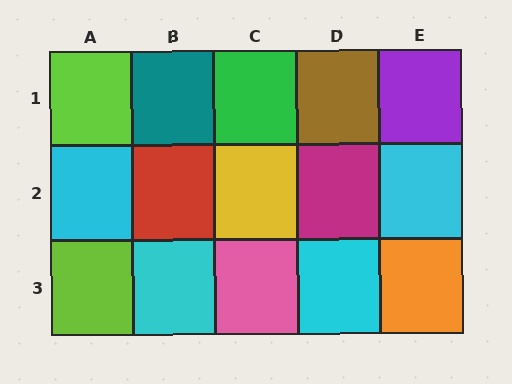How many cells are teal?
1 cell is teal.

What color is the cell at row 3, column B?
Cyan.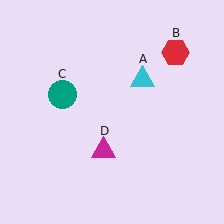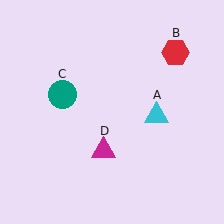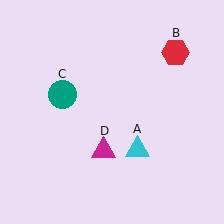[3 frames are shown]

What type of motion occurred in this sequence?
The cyan triangle (object A) rotated clockwise around the center of the scene.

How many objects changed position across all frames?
1 object changed position: cyan triangle (object A).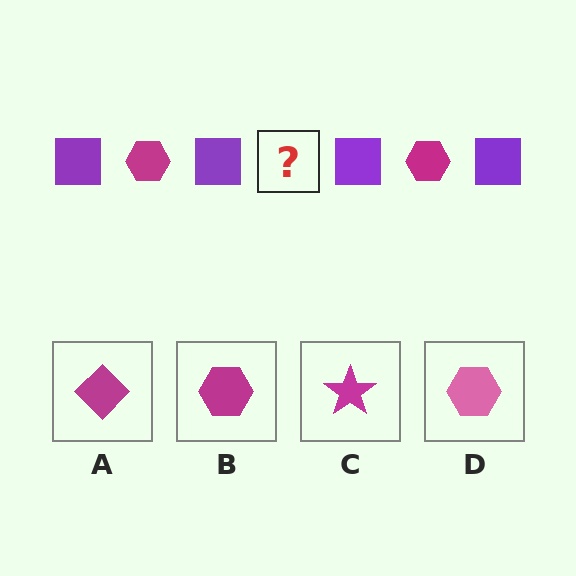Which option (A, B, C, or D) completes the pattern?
B.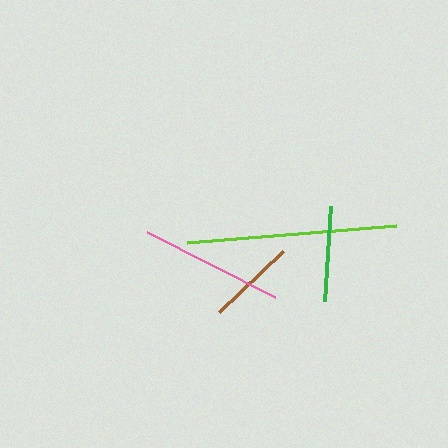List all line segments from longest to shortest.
From longest to shortest: lime, pink, green, brown.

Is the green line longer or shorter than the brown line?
The green line is longer than the brown line.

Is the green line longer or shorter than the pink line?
The pink line is longer than the green line.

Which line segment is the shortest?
The brown line is the shortest at approximately 89 pixels.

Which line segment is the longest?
The lime line is the longest at approximately 209 pixels.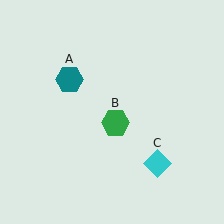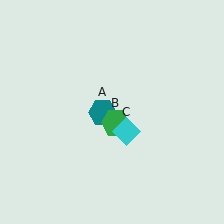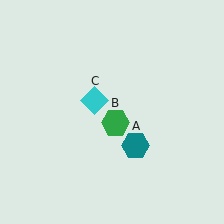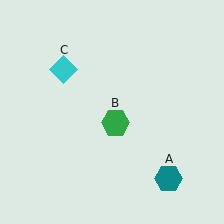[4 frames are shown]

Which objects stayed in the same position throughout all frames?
Green hexagon (object B) remained stationary.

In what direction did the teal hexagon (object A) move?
The teal hexagon (object A) moved down and to the right.